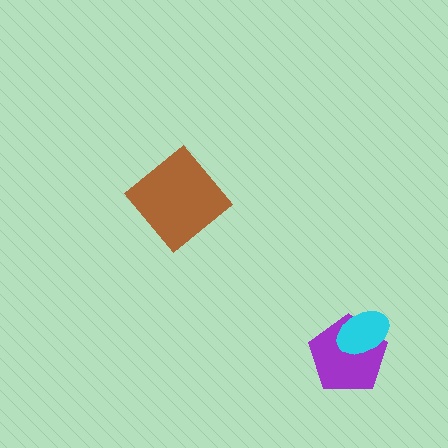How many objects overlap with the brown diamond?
0 objects overlap with the brown diamond.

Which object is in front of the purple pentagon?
The cyan ellipse is in front of the purple pentagon.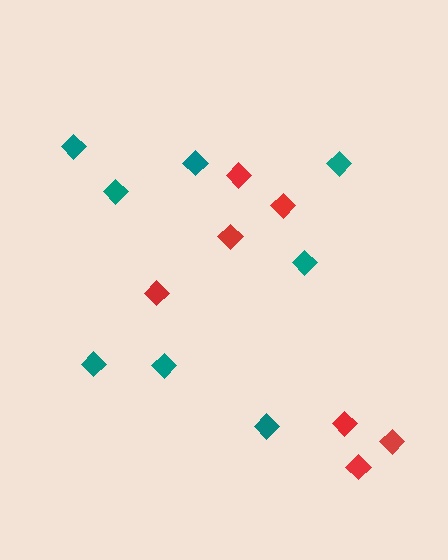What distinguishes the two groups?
There are 2 groups: one group of teal diamonds (8) and one group of red diamonds (7).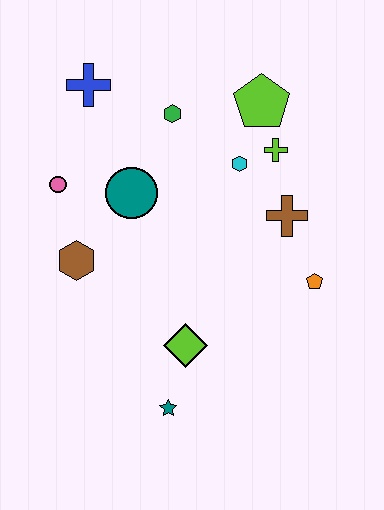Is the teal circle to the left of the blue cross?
No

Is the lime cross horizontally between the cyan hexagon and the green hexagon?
No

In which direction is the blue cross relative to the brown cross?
The blue cross is to the left of the brown cross.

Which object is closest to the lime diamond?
The teal star is closest to the lime diamond.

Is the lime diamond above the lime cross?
No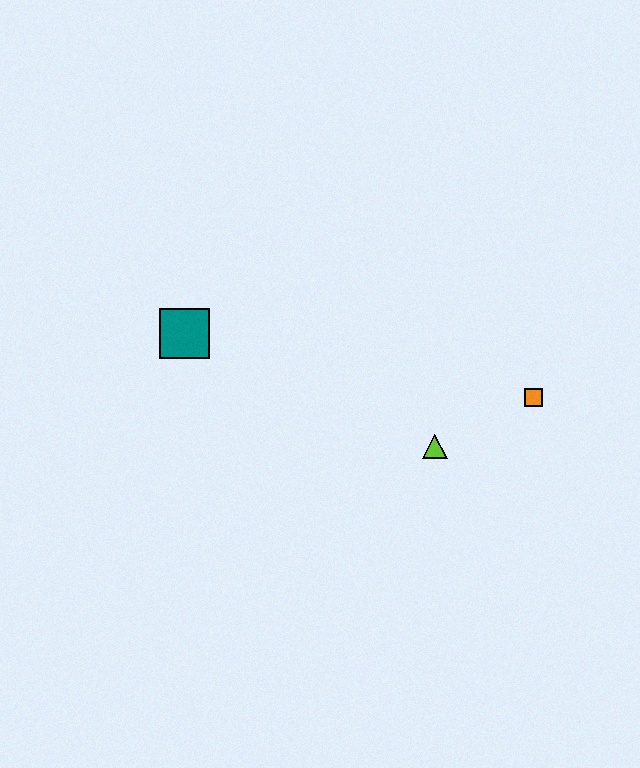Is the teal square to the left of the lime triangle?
Yes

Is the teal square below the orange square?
No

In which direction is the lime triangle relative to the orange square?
The lime triangle is to the left of the orange square.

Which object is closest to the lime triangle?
The orange square is closest to the lime triangle.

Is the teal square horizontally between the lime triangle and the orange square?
No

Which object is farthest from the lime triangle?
The teal square is farthest from the lime triangle.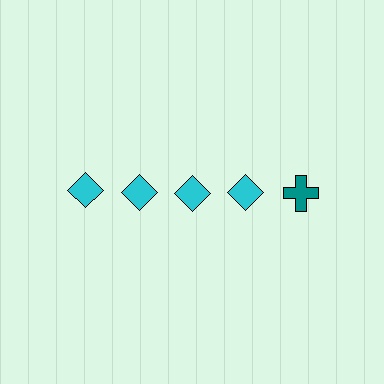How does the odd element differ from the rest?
It differs in both color (teal instead of cyan) and shape (cross instead of diamond).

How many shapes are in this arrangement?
There are 5 shapes arranged in a grid pattern.